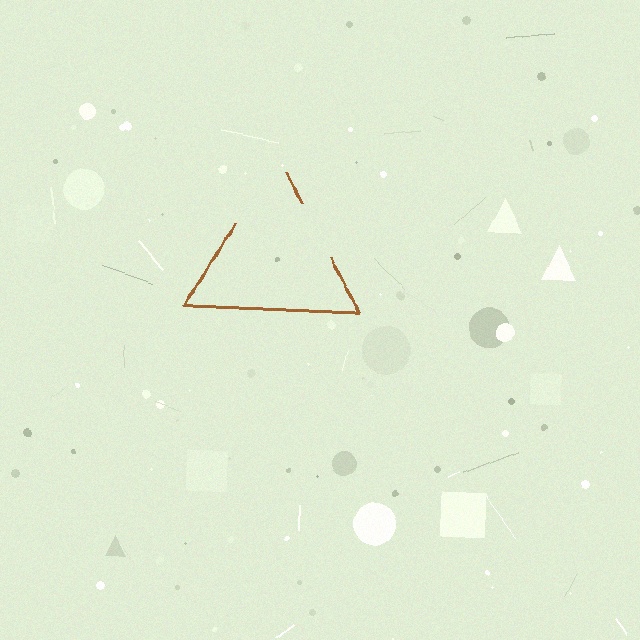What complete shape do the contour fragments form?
The contour fragments form a triangle.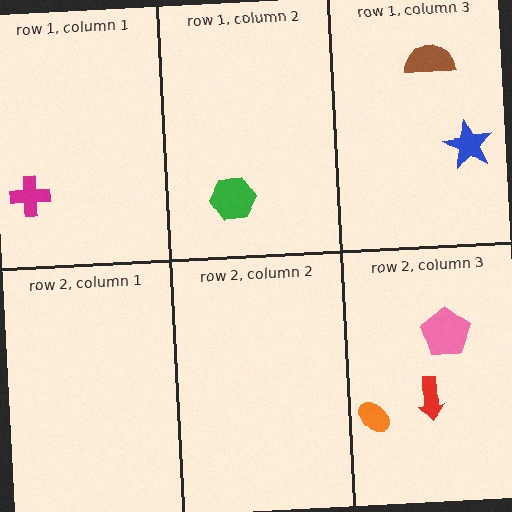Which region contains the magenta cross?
The row 1, column 1 region.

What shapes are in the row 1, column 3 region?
The blue star, the brown semicircle.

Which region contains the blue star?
The row 1, column 3 region.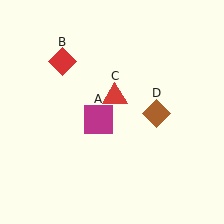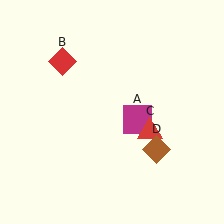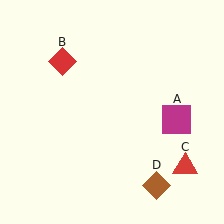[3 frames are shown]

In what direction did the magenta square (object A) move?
The magenta square (object A) moved right.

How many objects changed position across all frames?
3 objects changed position: magenta square (object A), red triangle (object C), brown diamond (object D).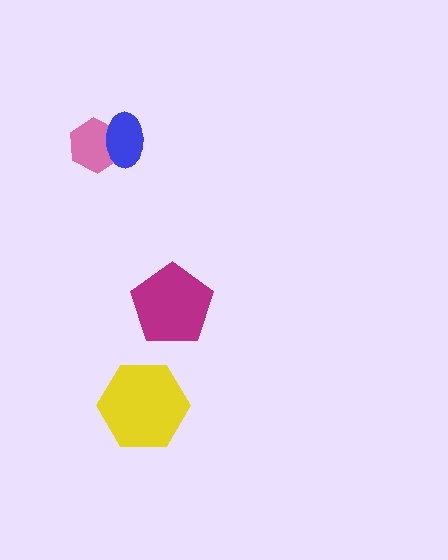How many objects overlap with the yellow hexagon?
0 objects overlap with the yellow hexagon.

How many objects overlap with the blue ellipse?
1 object overlaps with the blue ellipse.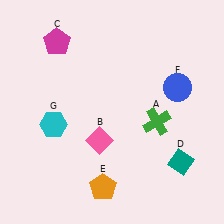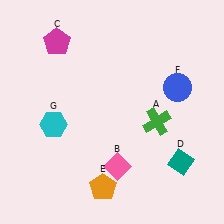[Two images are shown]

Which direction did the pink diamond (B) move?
The pink diamond (B) moved down.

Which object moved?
The pink diamond (B) moved down.